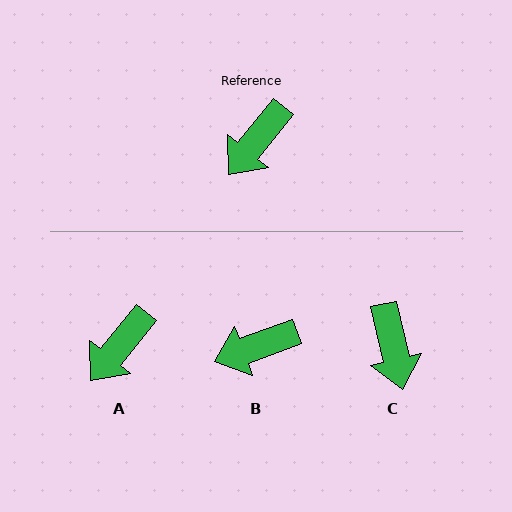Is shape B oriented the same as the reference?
No, it is off by about 31 degrees.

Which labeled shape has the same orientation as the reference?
A.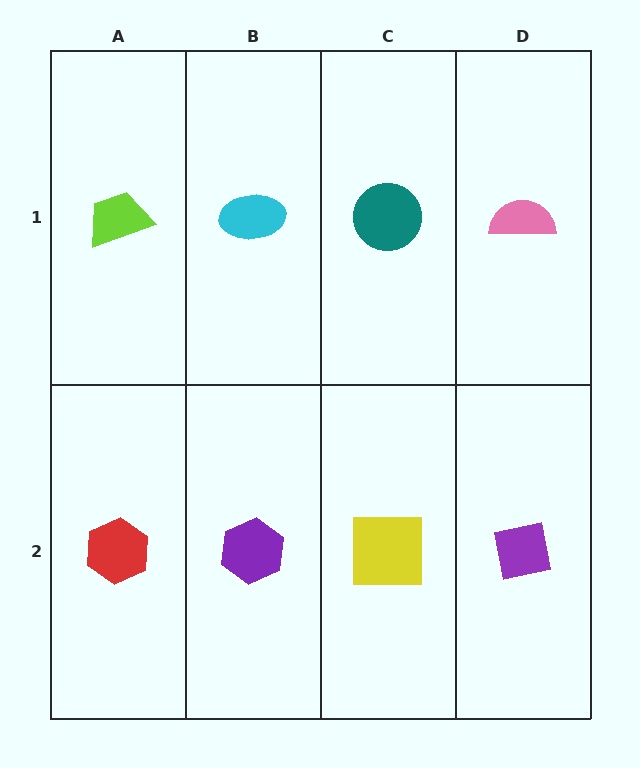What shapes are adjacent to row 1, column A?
A red hexagon (row 2, column A), a cyan ellipse (row 1, column B).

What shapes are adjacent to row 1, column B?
A purple hexagon (row 2, column B), a lime trapezoid (row 1, column A), a teal circle (row 1, column C).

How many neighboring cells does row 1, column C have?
3.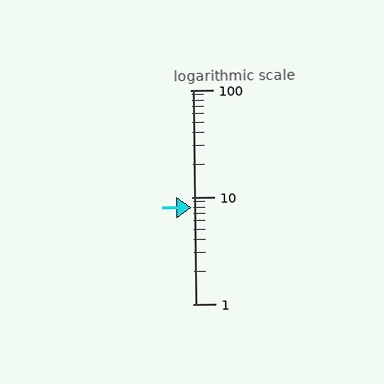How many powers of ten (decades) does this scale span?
The scale spans 2 decades, from 1 to 100.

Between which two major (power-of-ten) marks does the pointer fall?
The pointer is between 1 and 10.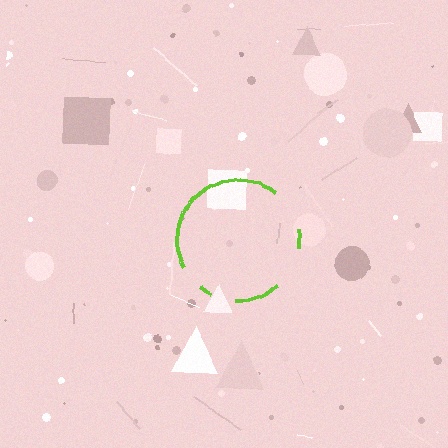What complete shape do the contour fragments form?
The contour fragments form a circle.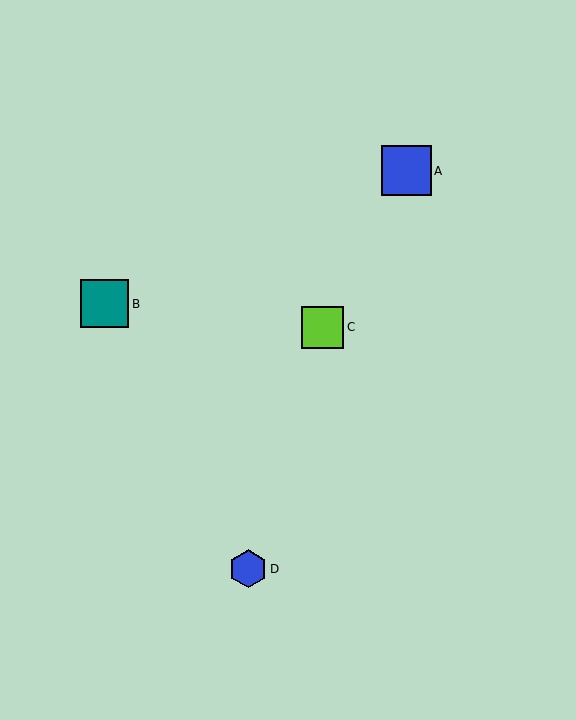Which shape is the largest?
The blue square (labeled A) is the largest.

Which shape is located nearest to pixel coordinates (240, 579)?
The blue hexagon (labeled D) at (248, 569) is nearest to that location.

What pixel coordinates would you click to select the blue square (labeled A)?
Click at (406, 171) to select the blue square A.